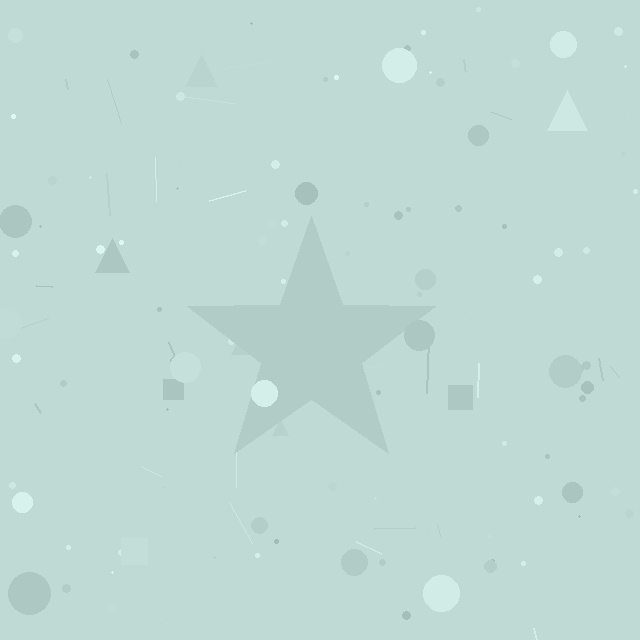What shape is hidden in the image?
A star is hidden in the image.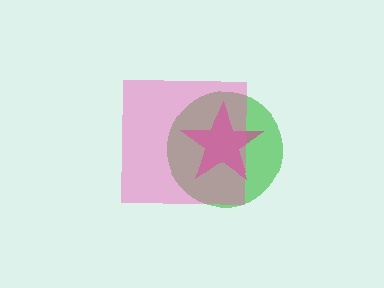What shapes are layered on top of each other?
The layered shapes are: a green circle, a magenta star, a pink square.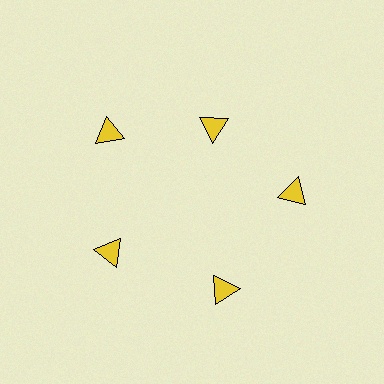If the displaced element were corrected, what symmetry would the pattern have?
It would have 5-fold rotational symmetry — the pattern would map onto itself every 72 degrees.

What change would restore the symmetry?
The symmetry would be restored by moving it outward, back onto the ring so that all 5 triangles sit at equal angles and equal distance from the center.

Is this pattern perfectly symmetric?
No. The 5 yellow triangles are arranged in a ring, but one element near the 1 o'clock position is pulled inward toward the center, breaking the 5-fold rotational symmetry.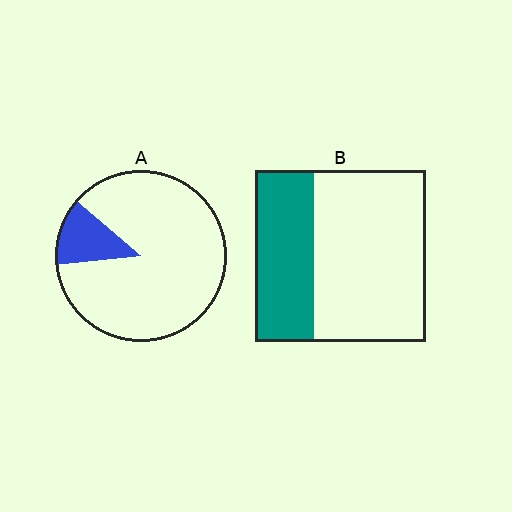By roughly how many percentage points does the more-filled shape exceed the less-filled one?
By roughly 20 percentage points (B over A).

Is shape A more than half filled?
No.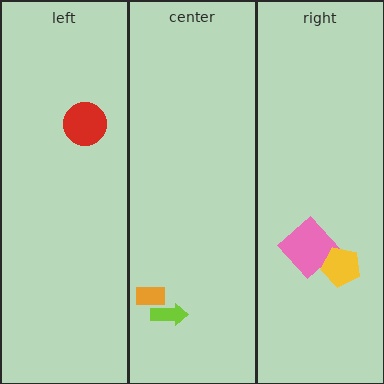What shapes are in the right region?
The pink diamond, the yellow pentagon.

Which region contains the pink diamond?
The right region.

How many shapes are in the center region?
2.